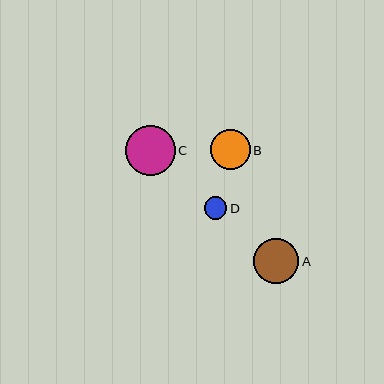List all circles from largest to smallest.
From largest to smallest: C, A, B, D.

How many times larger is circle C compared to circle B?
Circle C is approximately 1.3 times the size of circle B.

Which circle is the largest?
Circle C is the largest with a size of approximately 50 pixels.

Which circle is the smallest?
Circle D is the smallest with a size of approximately 22 pixels.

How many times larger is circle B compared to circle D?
Circle B is approximately 1.8 times the size of circle D.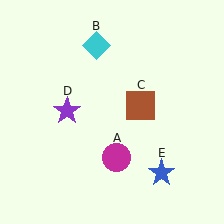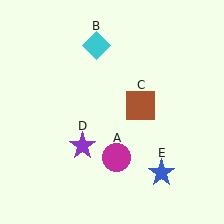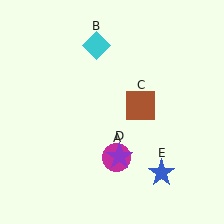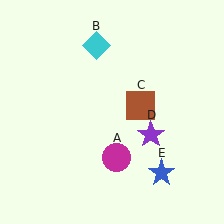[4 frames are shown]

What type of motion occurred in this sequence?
The purple star (object D) rotated counterclockwise around the center of the scene.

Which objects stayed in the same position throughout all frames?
Magenta circle (object A) and cyan diamond (object B) and brown square (object C) and blue star (object E) remained stationary.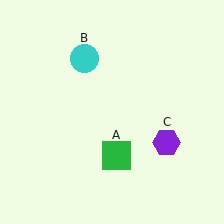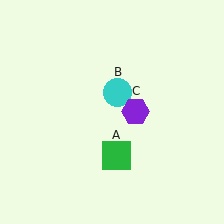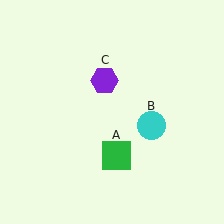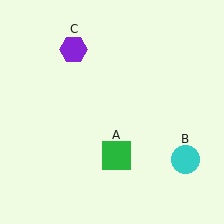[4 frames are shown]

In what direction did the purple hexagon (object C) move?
The purple hexagon (object C) moved up and to the left.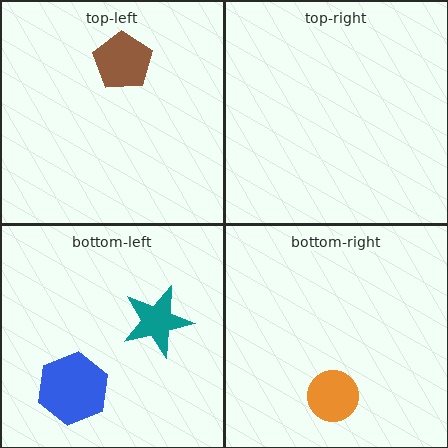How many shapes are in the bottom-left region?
2.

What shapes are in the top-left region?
The brown pentagon.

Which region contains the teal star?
The bottom-left region.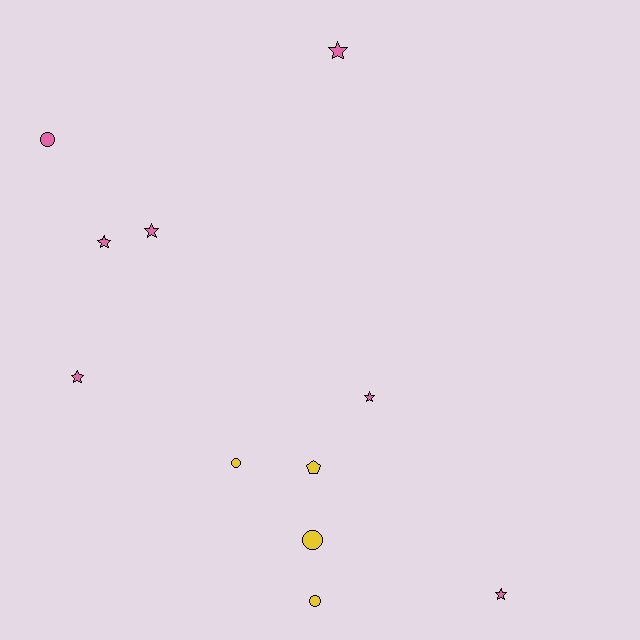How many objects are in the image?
There are 11 objects.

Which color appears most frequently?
Pink, with 7 objects.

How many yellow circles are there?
There are 3 yellow circles.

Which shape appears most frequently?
Star, with 6 objects.